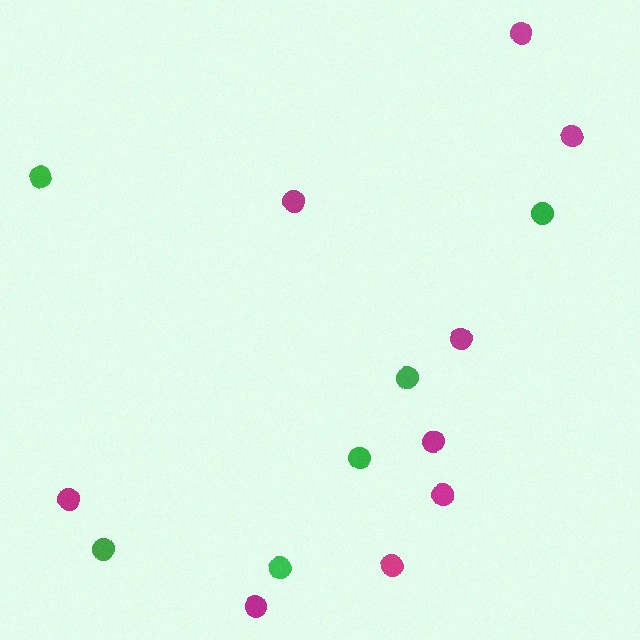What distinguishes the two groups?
There are 2 groups: one group of magenta circles (9) and one group of green circles (6).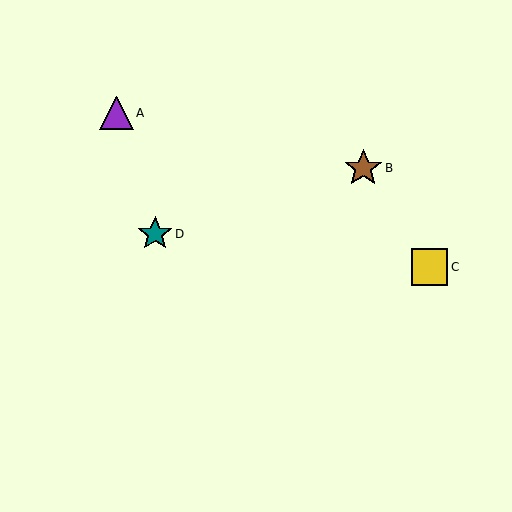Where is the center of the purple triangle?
The center of the purple triangle is at (116, 113).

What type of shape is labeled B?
Shape B is a brown star.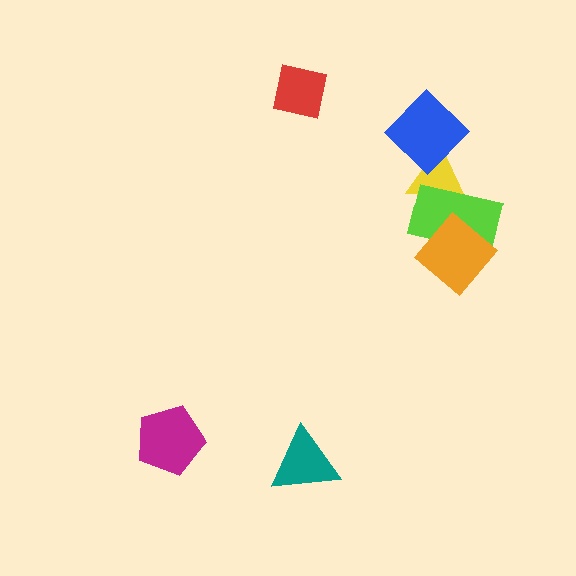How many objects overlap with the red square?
0 objects overlap with the red square.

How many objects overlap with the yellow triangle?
2 objects overlap with the yellow triangle.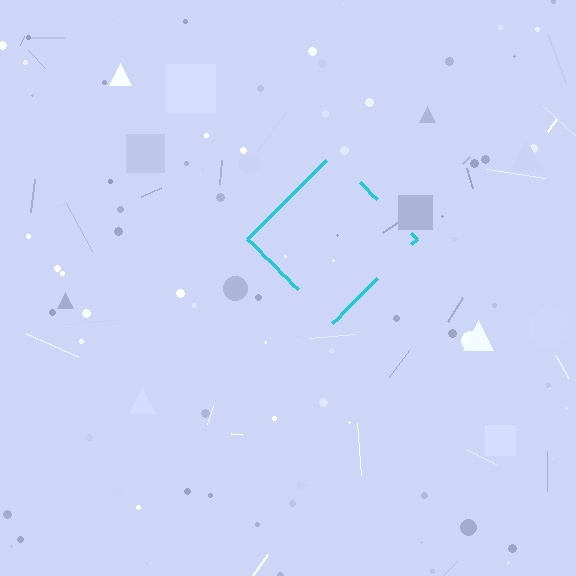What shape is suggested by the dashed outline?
The dashed outline suggests a diamond.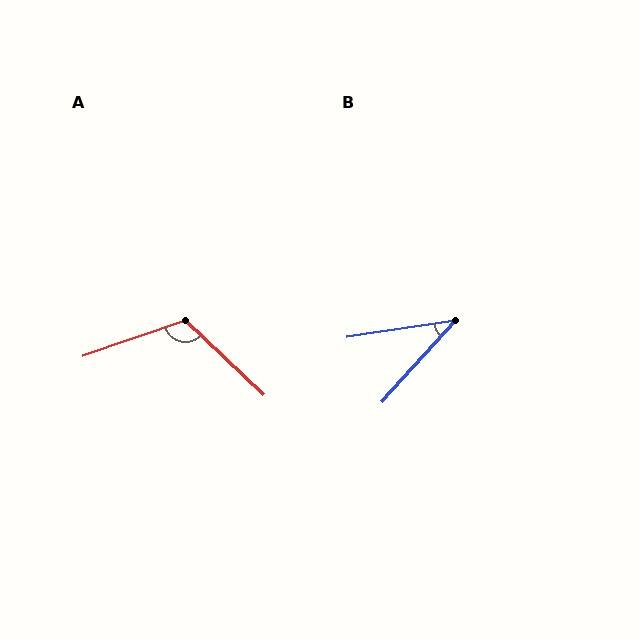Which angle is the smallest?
B, at approximately 40 degrees.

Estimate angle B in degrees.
Approximately 40 degrees.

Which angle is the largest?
A, at approximately 117 degrees.